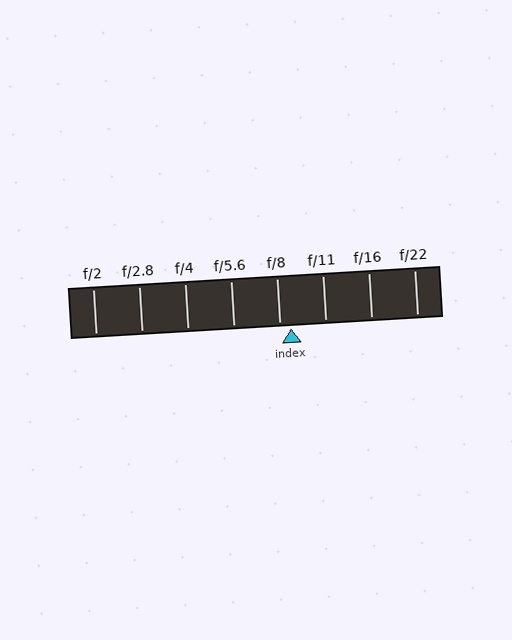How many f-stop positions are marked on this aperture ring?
There are 8 f-stop positions marked.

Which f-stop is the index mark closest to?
The index mark is closest to f/8.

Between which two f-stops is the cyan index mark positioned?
The index mark is between f/8 and f/11.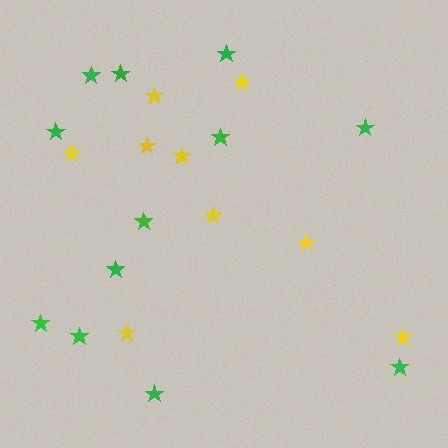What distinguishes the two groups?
There are 2 groups: one group of green stars (12) and one group of yellow stars (9).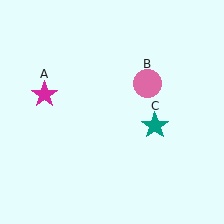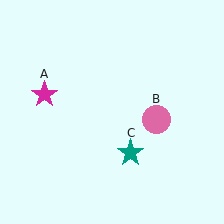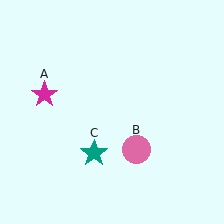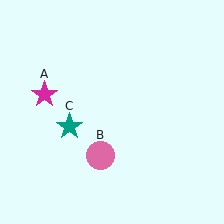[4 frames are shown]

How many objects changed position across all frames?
2 objects changed position: pink circle (object B), teal star (object C).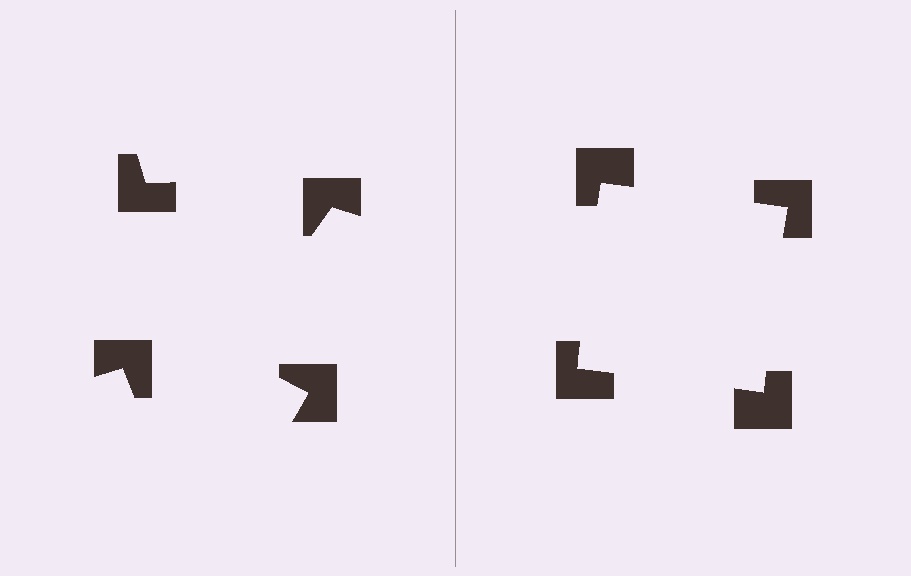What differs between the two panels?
The notched squares are positioned identically on both sides; only the wedge orientations differ. On the right they align to a square; on the left they are misaligned.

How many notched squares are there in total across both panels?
8 — 4 on each side.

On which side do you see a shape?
An illusory square appears on the right side. On the left side the wedge cuts are rotated, so no coherent shape forms.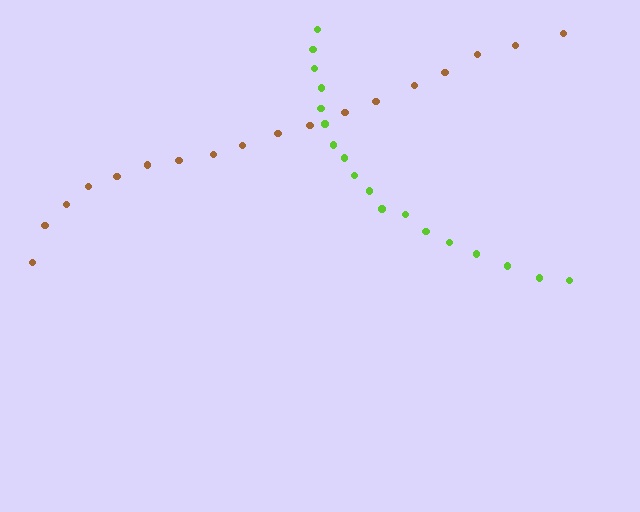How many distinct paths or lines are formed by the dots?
There are 2 distinct paths.